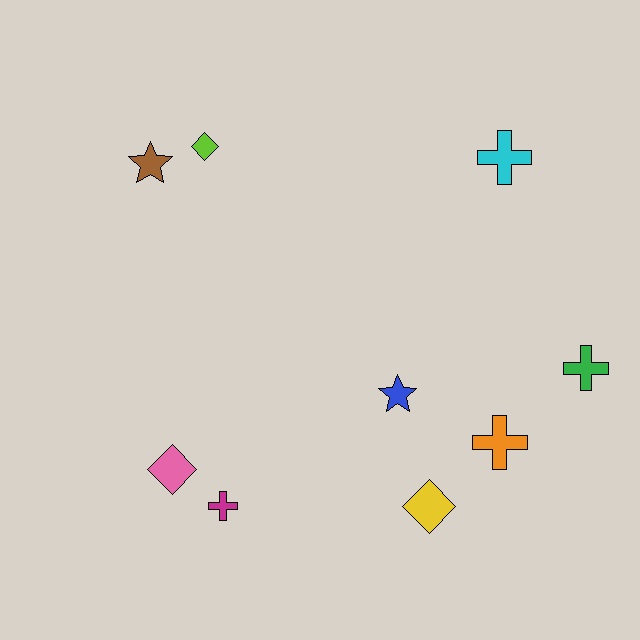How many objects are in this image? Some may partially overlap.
There are 9 objects.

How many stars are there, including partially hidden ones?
There are 2 stars.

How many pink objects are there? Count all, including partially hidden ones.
There is 1 pink object.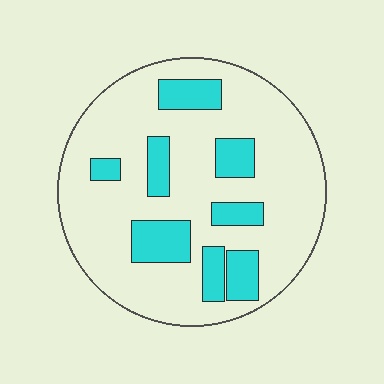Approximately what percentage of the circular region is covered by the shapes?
Approximately 20%.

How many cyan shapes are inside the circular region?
8.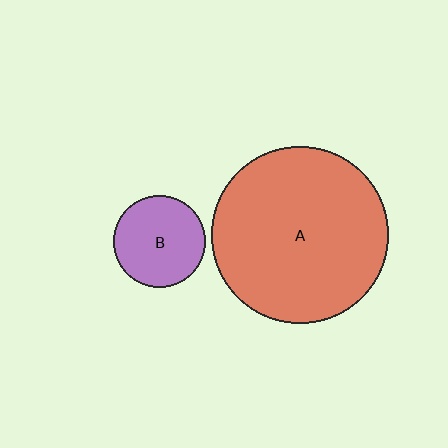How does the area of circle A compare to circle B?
Approximately 3.8 times.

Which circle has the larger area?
Circle A (red).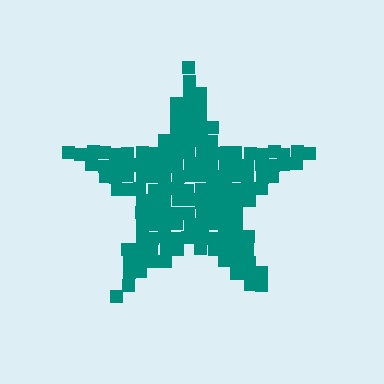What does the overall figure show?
The overall figure shows a star.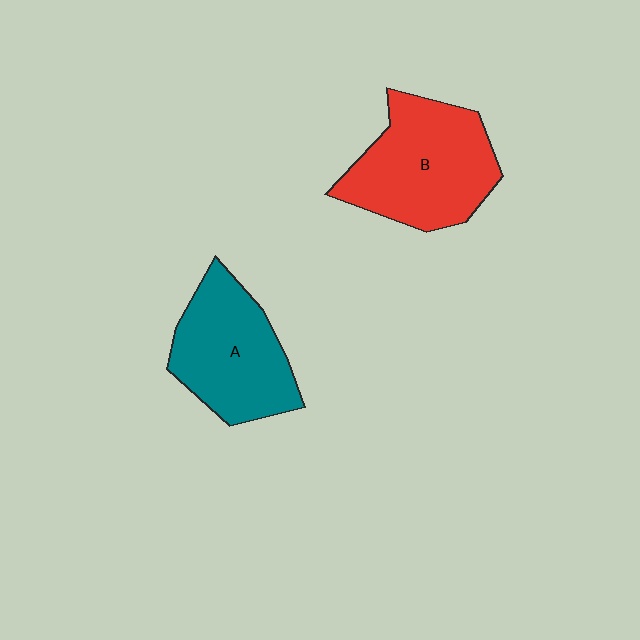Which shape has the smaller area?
Shape A (teal).